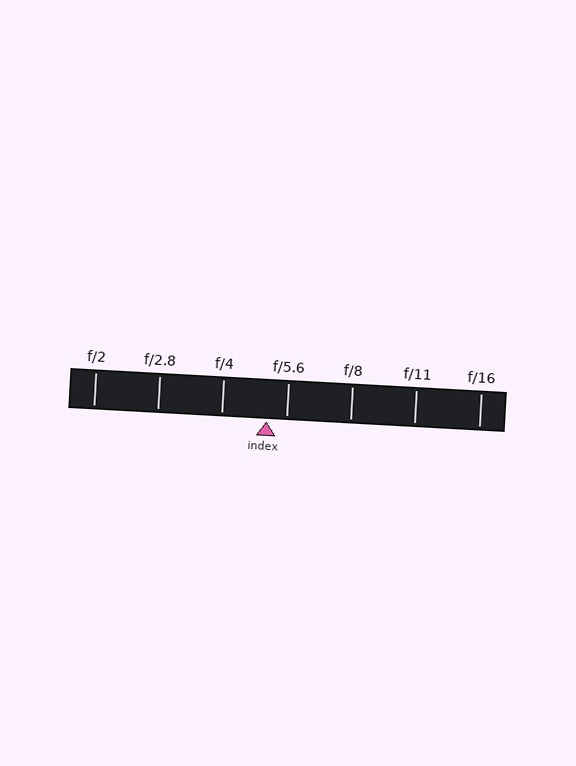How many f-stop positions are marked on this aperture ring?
There are 7 f-stop positions marked.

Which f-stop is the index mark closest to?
The index mark is closest to f/5.6.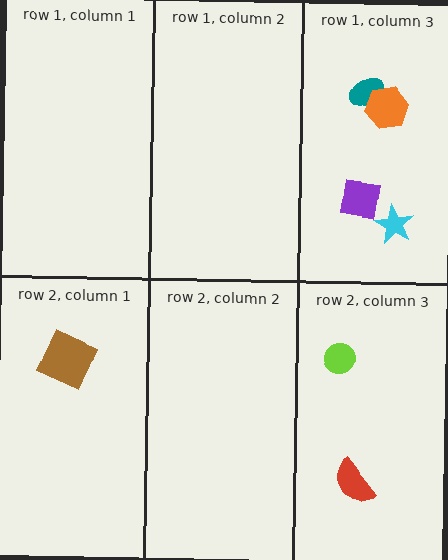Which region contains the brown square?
The row 2, column 1 region.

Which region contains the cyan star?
The row 1, column 3 region.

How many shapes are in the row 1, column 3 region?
4.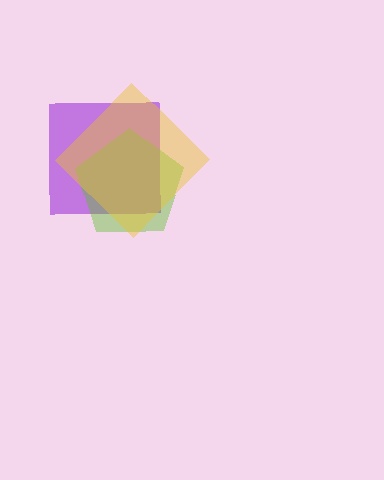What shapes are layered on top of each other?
The layered shapes are: a purple square, a lime pentagon, a yellow diamond.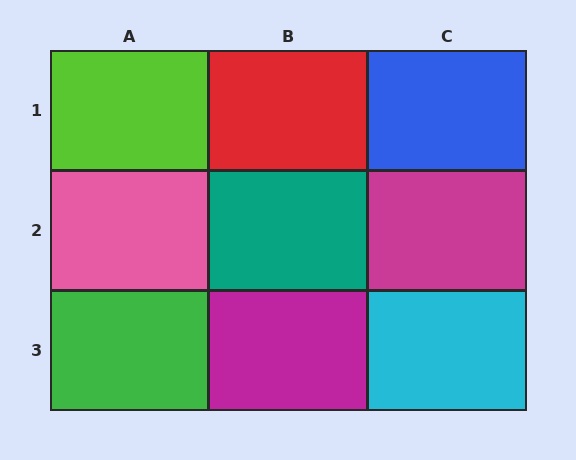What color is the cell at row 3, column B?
Magenta.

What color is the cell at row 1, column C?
Blue.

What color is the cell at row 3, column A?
Green.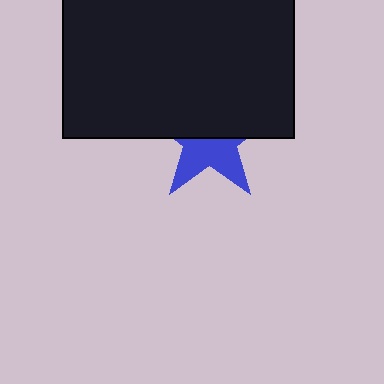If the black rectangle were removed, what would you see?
You would see the complete blue star.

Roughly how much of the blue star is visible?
A small part of it is visible (roughly 44%).